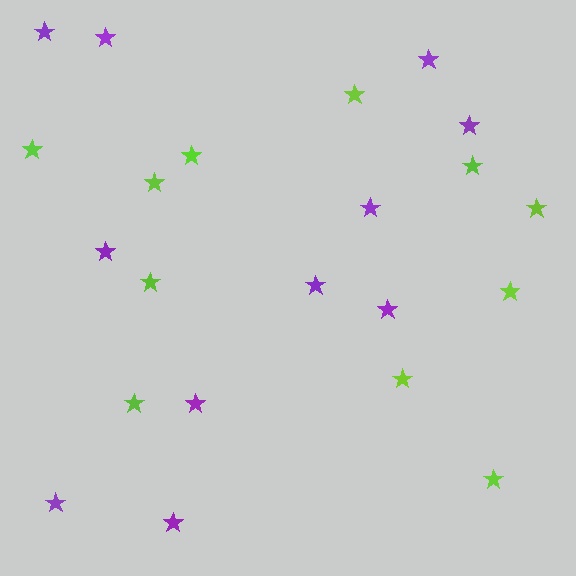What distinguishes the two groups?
There are 2 groups: one group of lime stars (11) and one group of purple stars (11).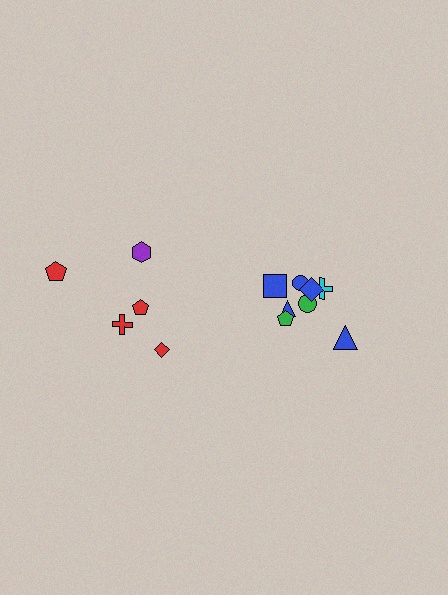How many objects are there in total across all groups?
There are 13 objects.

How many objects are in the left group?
There are 5 objects.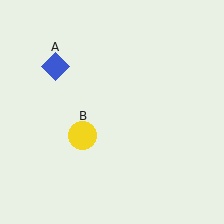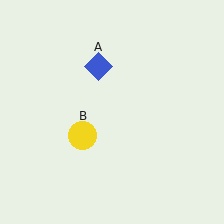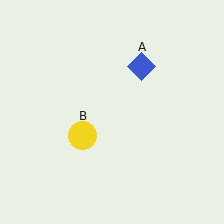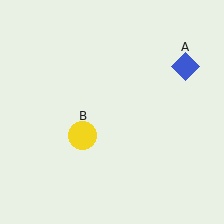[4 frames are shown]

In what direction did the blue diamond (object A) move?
The blue diamond (object A) moved right.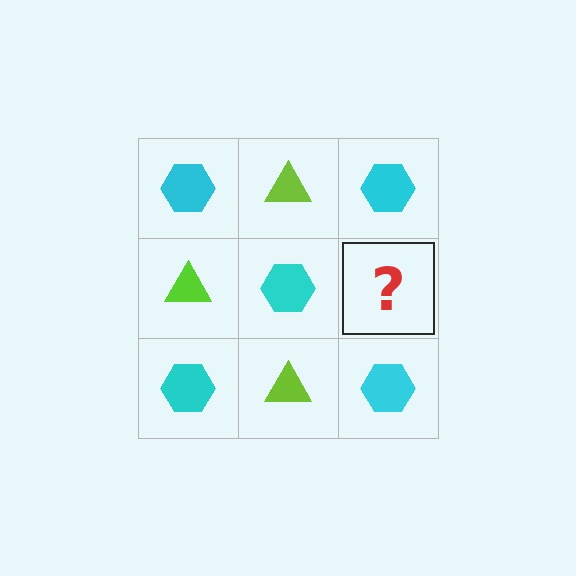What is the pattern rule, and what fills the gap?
The rule is that it alternates cyan hexagon and lime triangle in a checkerboard pattern. The gap should be filled with a lime triangle.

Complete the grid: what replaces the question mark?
The question mark should be replaced with a lime triangle.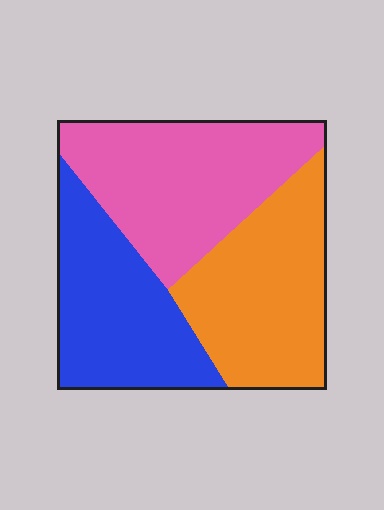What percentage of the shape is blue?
Blue takes up between a quarter and a half of the shape.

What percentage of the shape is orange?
Orange takes up about one third (1/3) of the shape.